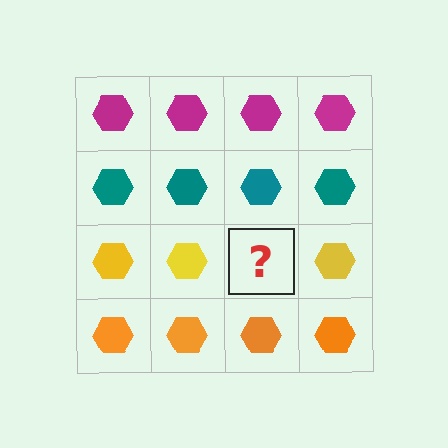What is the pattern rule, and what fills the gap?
The rule is that each row has a consistent color. The gap should be filled with a yellow hexagon.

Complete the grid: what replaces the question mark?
The question mark should be replaced with a yellow hexagon.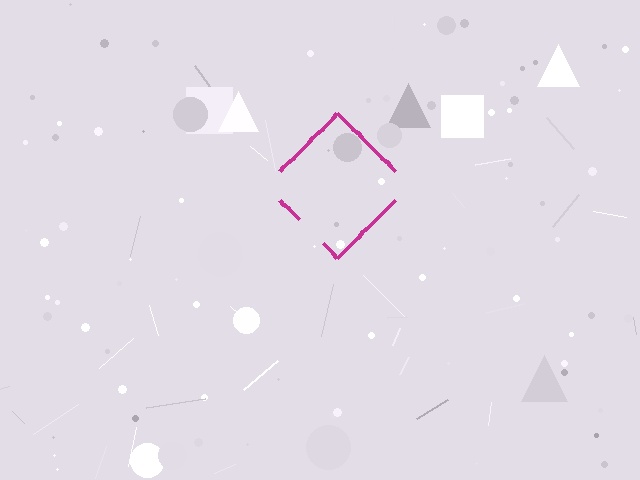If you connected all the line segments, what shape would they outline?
They would outline a diamond.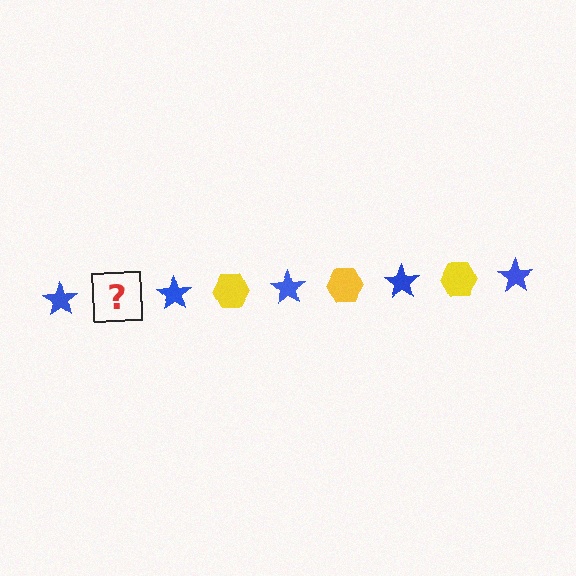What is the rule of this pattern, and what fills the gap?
The rule is that the pattern alternates between blue star and yellow hexagon. The gap should be filled with a yellow hexagon.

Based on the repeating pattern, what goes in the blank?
The blank should be a yellow hexagon.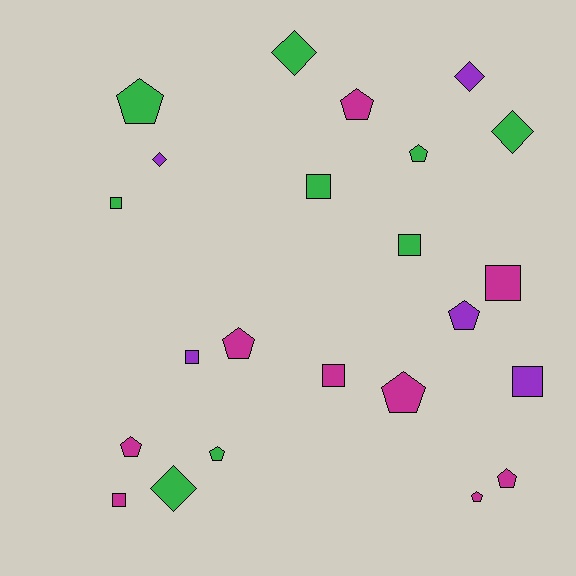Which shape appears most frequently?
Pentagon, with 10 objects.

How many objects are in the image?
There are 23 objects.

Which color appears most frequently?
Green, with 9 objects.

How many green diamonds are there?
There are 3 green diamonds.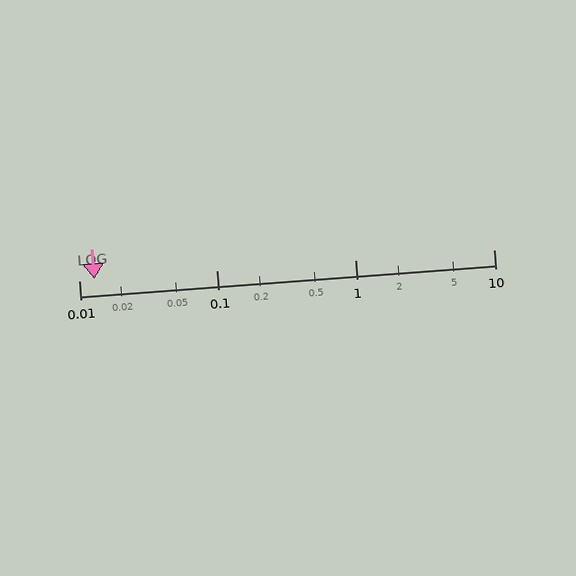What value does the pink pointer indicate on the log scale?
The pointer indicates approximately 0.013.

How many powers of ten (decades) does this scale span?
The scale spans 3 decades, from 0.01 to 10.